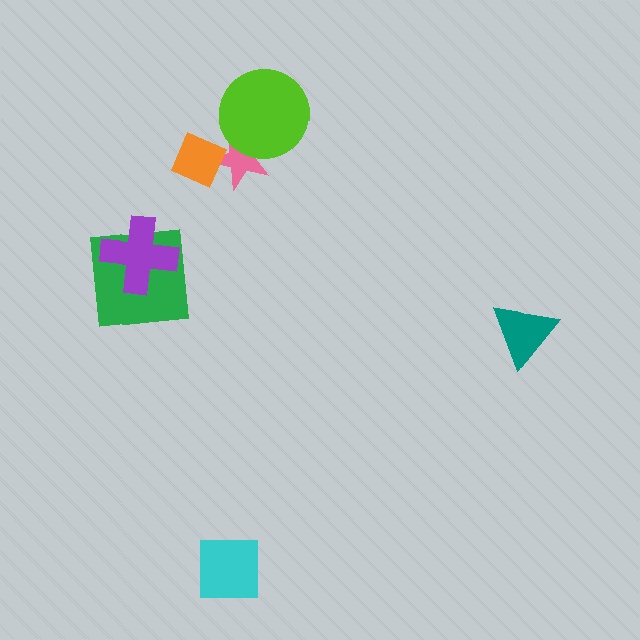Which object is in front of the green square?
The purple cross is in front of the green square.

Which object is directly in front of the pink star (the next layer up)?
The lime circle is directly in front of the pink star.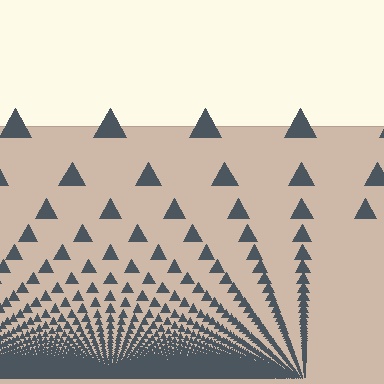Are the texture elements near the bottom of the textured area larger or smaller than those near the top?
Smaller. The gradient is inverted — elements near the bottom are smaller and denser.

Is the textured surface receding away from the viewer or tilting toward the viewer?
The surface appears to tilt toward the viewer. Texture elements get larger and sparser toward the top.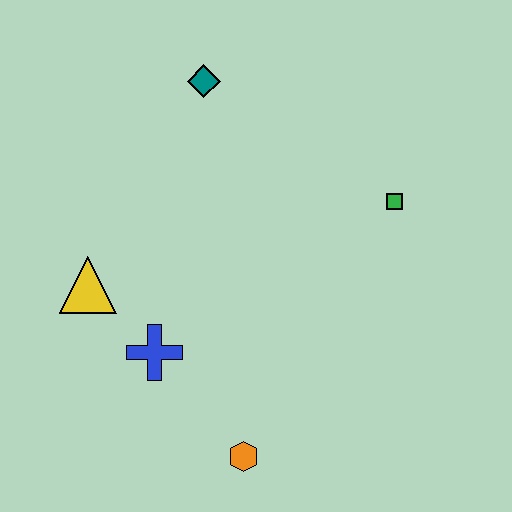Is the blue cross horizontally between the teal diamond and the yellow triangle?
Yes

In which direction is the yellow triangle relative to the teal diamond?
The yellow triangle is below the teal diamond.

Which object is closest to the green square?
The teal diamond is closest to the green square.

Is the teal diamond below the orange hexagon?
No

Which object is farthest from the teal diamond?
The orange hexagon is farthest from the teal diamond.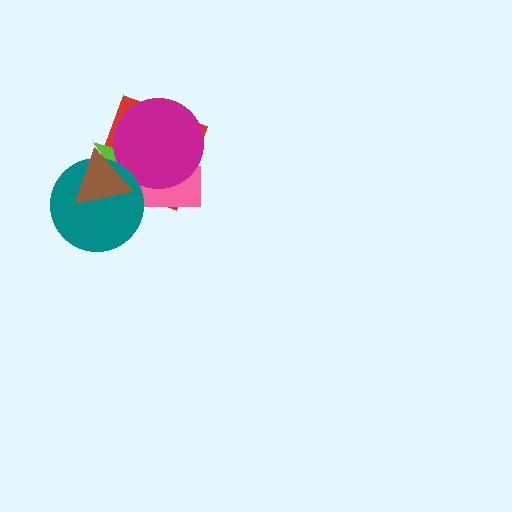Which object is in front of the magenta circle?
The brown triangle is in front of the magenta circle.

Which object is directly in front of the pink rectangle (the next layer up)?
The lime star is directly in front of the pink rectangle.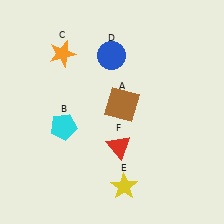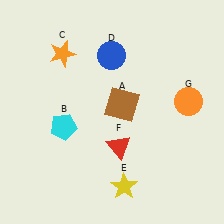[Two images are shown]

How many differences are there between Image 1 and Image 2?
There is 1 difference between the two images.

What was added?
An orange circle (G) was added in Image 2.